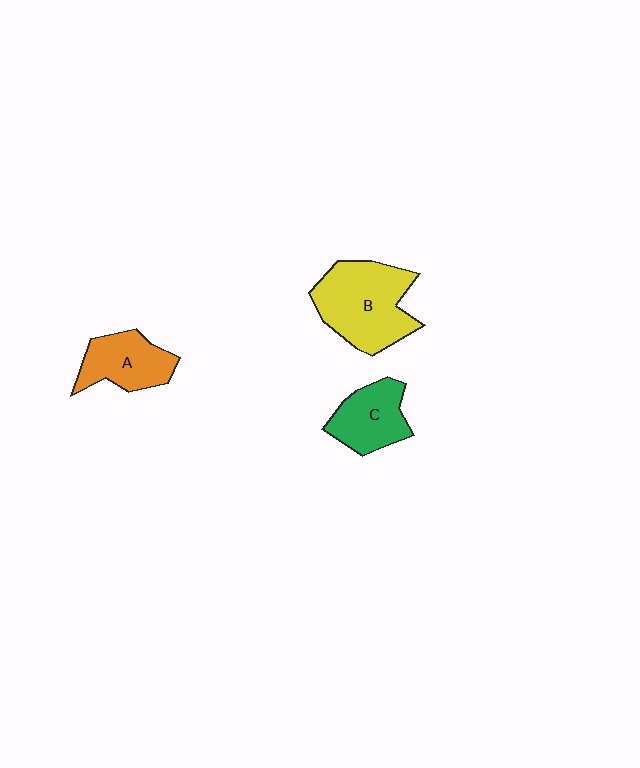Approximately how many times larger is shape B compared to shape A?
Approximately 1.6 times.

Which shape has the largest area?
Shape B (yellow).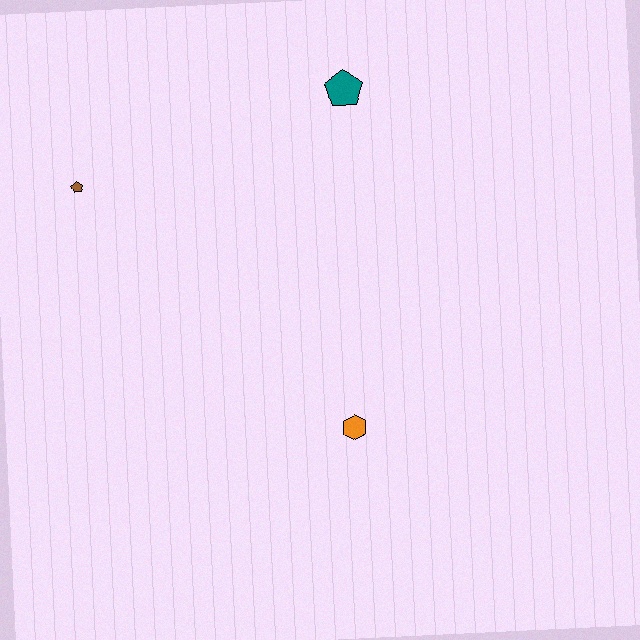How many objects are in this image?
There are 3 objects.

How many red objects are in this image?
There are no red objects.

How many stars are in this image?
There are no stars.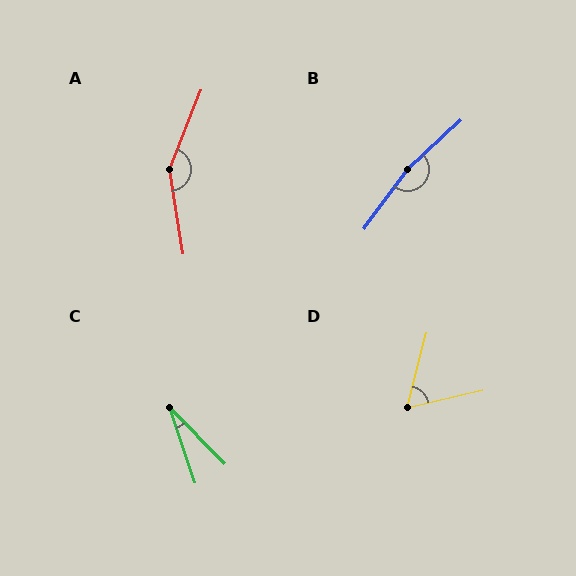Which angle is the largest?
B, at approximately 169 degrees.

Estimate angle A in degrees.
Approximately 150 degrees.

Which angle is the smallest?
C, at approximately 26 degrees.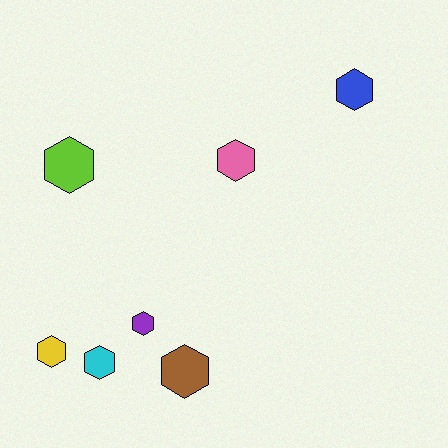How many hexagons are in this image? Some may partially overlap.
There are 7 hexagons.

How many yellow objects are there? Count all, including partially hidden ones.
There is 1 yellow object.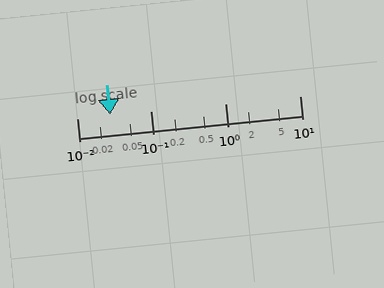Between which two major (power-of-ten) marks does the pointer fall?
The pointer is between 0.01 and 0.1.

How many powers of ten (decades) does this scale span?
The scale spans 3 decades, from 0.01 to 10.